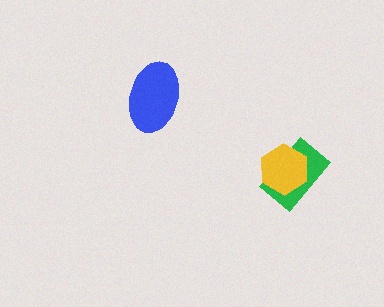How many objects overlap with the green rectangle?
1 object overlaps with the green rectangle.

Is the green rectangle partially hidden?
Yes, it is partially covered by another shape.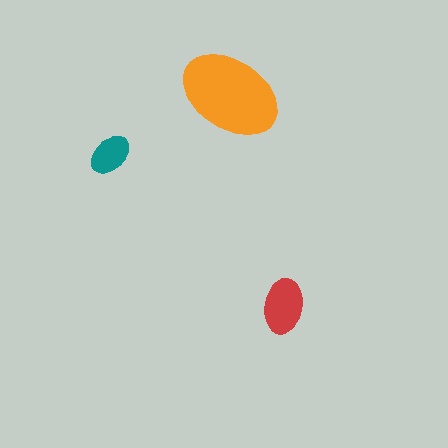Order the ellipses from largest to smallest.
the orange one, the red one, the teal one.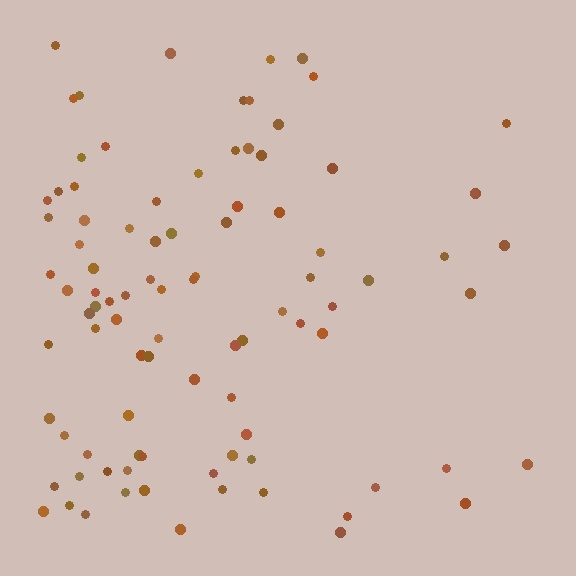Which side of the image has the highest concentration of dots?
The left.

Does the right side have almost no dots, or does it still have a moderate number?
Still a moderate number, just noticeably fewer than the left.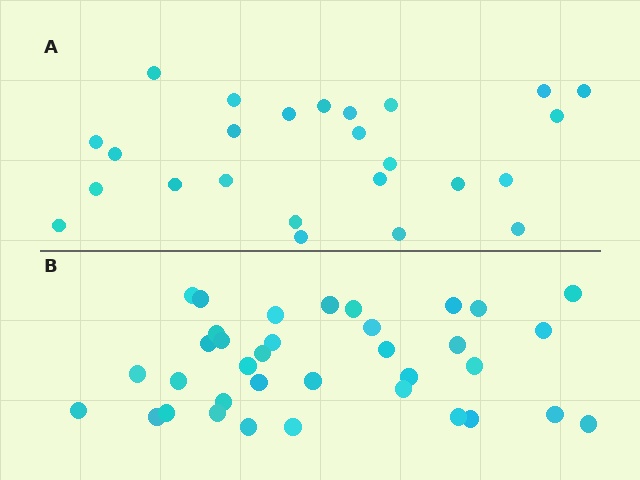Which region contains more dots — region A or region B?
Region B (the bottom region) has more dots.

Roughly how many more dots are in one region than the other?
Region B has roughly 12 or so more dots than region A.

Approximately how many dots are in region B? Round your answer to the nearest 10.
About 40 dots. (The exact count is 36, which rounds to 40.)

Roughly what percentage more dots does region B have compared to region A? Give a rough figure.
About 45% more.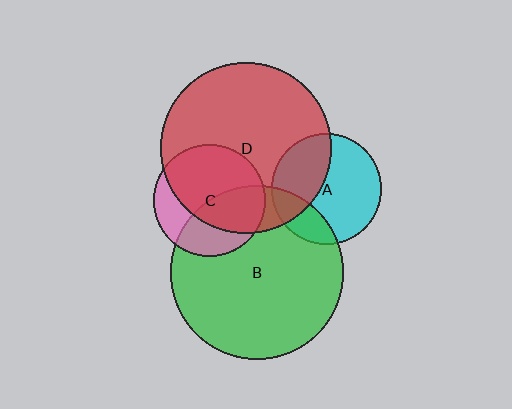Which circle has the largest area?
Circle B (green).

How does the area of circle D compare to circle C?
Approximately 2.3 times.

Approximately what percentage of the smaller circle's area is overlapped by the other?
Approximately 45%.